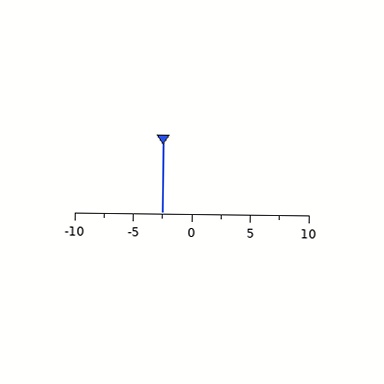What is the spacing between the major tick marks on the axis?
The major ticks are spaced 5 apart.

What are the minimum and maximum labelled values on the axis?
The axis runs from -10 to 10.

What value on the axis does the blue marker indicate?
The marker indicates approximately -2.5.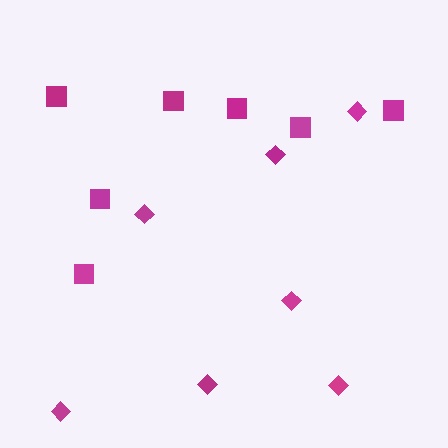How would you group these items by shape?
There are 2 groups: one group of diamonds (7) and one group of squares (7).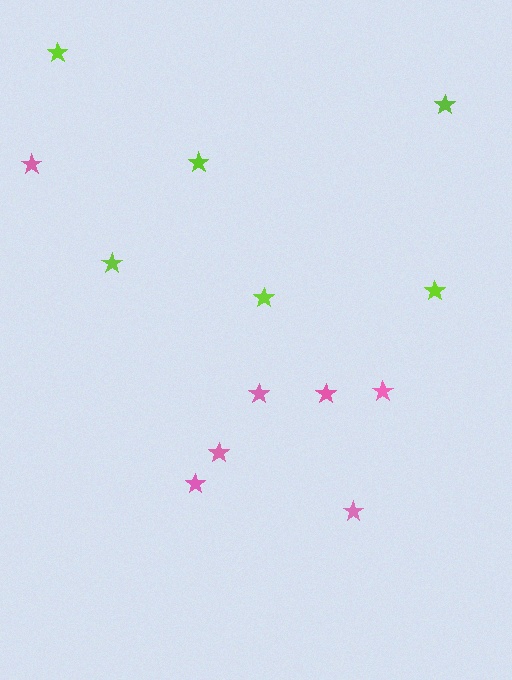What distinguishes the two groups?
There are 2 groups: one group of lime stars (6) and one group of pink stars (7).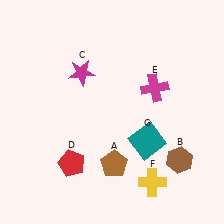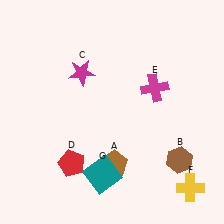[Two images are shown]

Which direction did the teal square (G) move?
The teal square (G) moved left.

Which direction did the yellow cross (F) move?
The yellow cross (F) moved right.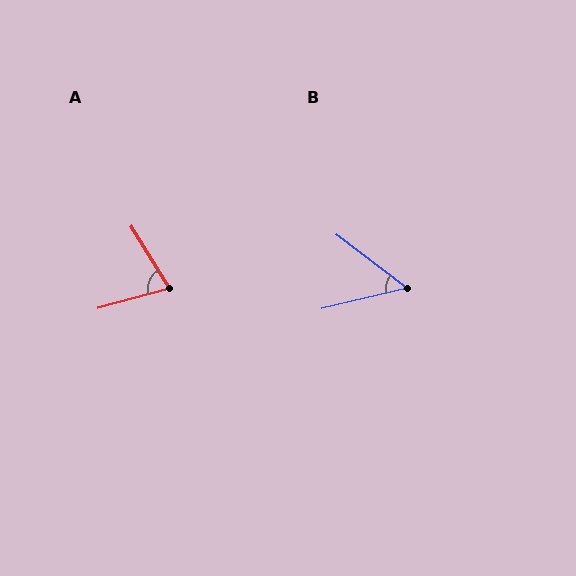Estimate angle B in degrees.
Approximately 50 degrees.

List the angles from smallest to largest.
B (50°), A (73°).